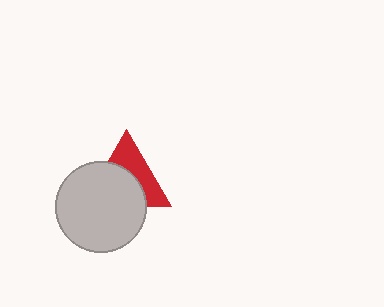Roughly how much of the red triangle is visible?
A small part of it is visible (roughly 45%).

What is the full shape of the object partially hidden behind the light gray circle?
The partially hidden object is a red triangle.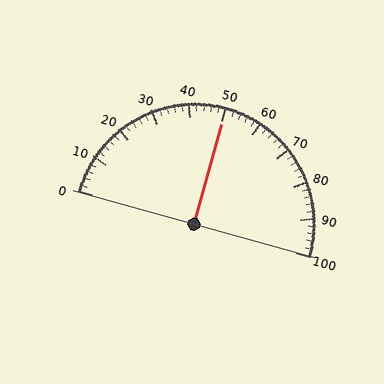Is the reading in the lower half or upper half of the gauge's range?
The reading is in the upper half of the range (0 to 100).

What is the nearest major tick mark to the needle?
The nearest major tick mark is 50.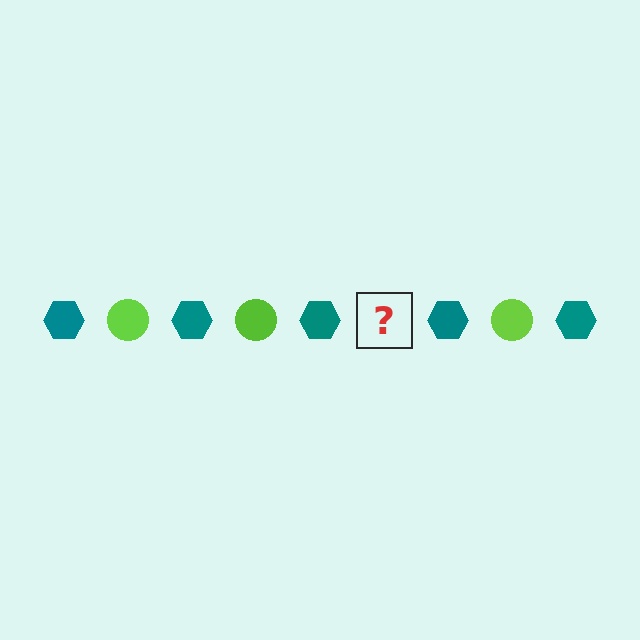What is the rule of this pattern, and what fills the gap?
The rule is that the pattern alternates between teal hexagon and lime circle. The gap should be filled with a lime circle.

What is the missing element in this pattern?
The missing element is a lime circle.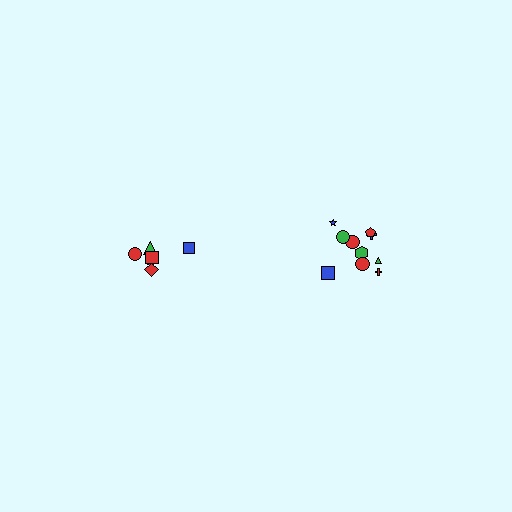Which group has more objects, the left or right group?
The right group.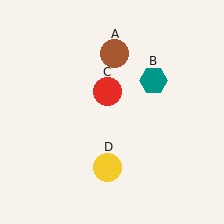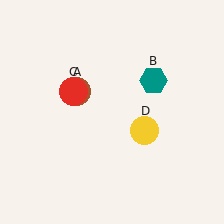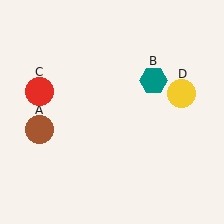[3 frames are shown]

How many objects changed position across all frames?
3 objects changed position: brown circle (object A), red circle (object C), yellow circle (object D).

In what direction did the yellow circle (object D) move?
The yellow circle (object D) moved up and to the right.